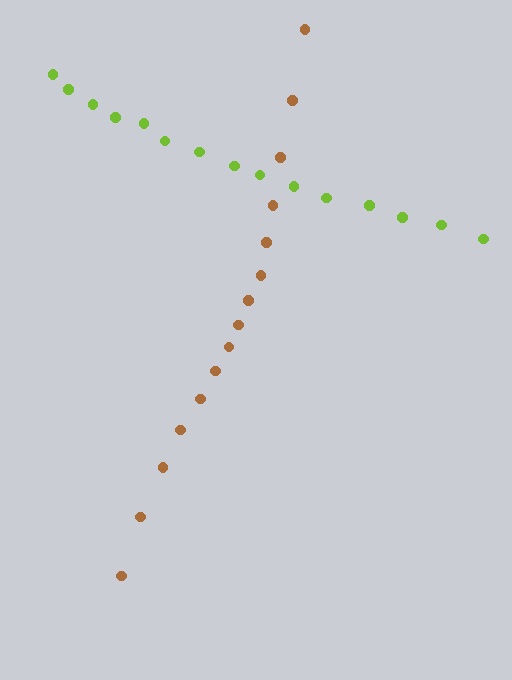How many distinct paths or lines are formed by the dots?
There are 2 distinct paths.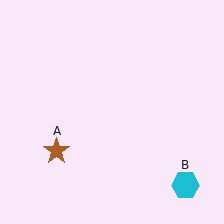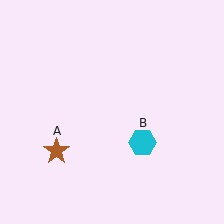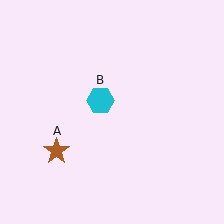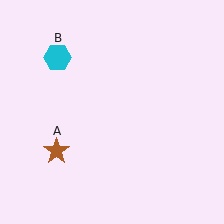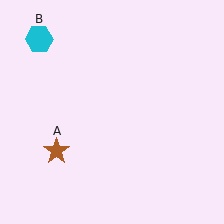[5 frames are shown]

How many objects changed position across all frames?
1 object changed position: cyan hexagon (object B).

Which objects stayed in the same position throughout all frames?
Brown star (object A) remained stationary.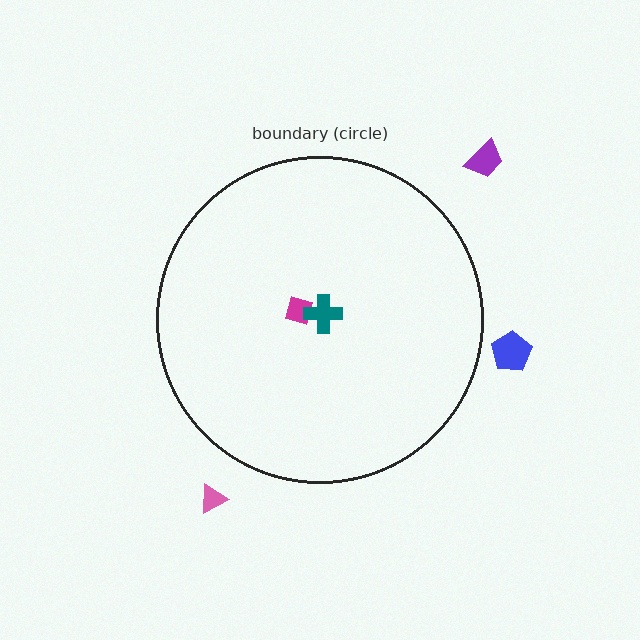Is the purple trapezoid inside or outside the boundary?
Outside.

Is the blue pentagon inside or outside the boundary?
Outside.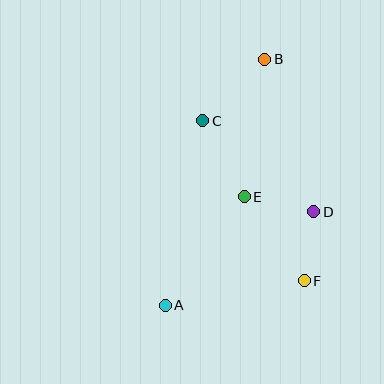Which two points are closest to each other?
Points D and F are closest to each other.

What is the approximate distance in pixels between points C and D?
The distance between C and D is approximately 144 pixels.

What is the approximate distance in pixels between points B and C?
The distance between B and C is approximately 87 pixels.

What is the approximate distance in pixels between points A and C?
The distance between A and C is approximately 189 pixels.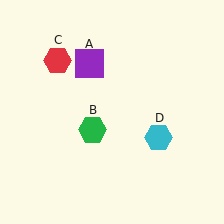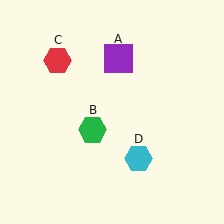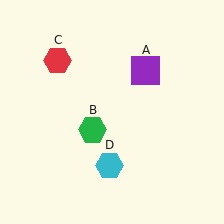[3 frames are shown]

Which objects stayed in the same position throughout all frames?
Green hexagon (object B) and red hexagon (object C) remained stationary.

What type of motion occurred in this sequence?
The purple square (object A), cyan hexagon (object D) rotated clockwise around the center of the scene.